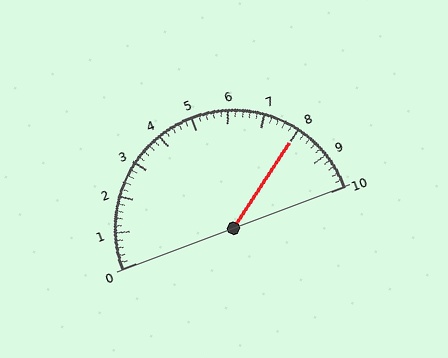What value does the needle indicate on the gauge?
The needle indicates approximately 8.0.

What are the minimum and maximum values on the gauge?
The gauge ranges from 0 to 10.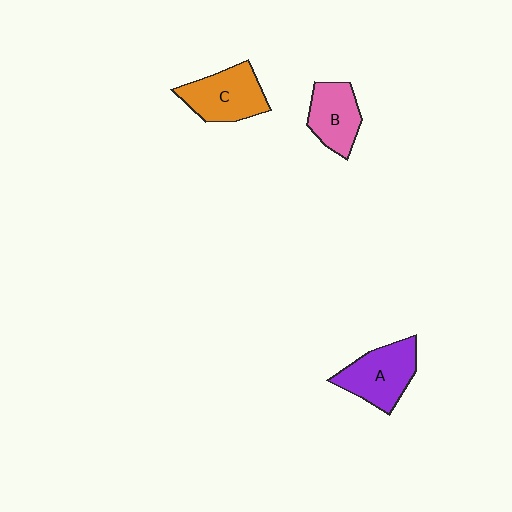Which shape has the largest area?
Shape A (purple).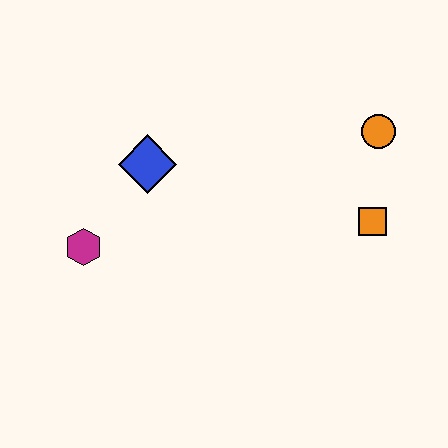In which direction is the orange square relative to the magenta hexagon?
The orange square is to the right of the magenta hexagon.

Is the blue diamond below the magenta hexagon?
No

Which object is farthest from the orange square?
The magenta hexagon is farthest from the orange square.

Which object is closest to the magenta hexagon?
The blue diamond is closest to the magenta hexagon.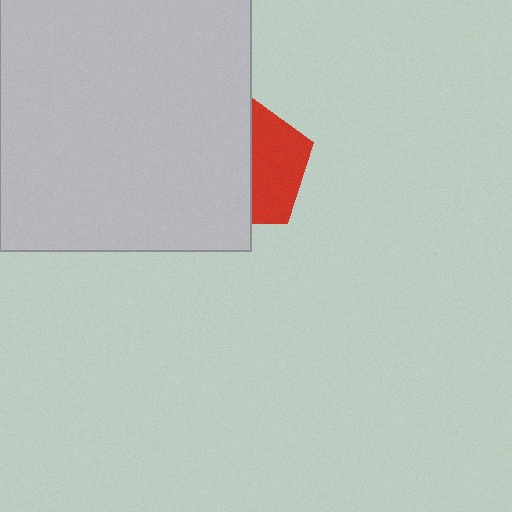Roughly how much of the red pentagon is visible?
A small part of it is visible (roughly 43%).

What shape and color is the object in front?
The object in front is a light gray square.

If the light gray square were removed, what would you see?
You would see the complete red pentagon.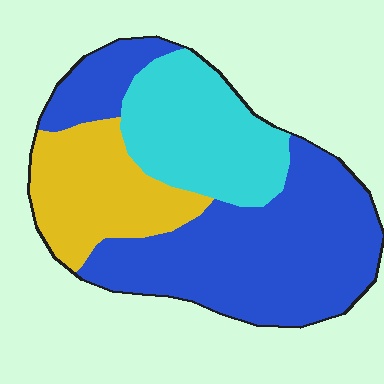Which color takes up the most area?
Blue, at roughly 50%.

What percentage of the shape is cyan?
Cyan takes up between a quarter and a half of the shape.